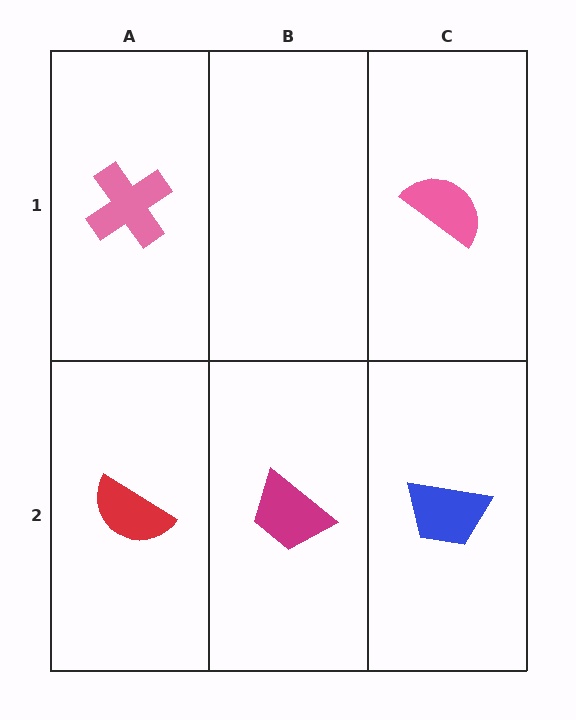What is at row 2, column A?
A red semicircle.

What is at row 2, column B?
A magenta trapezoid.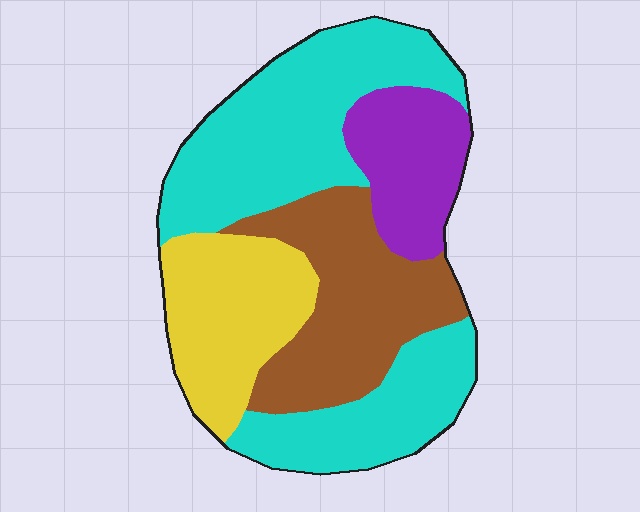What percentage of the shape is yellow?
Yellow covers around 20% of the shape.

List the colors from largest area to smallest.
From largest to smallest: cyan, brown, yellow, purple.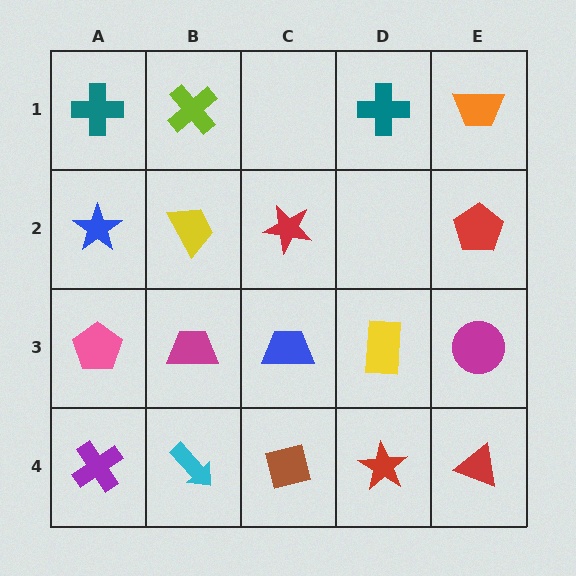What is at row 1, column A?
A teal cross.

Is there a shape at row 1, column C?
No, that cell is empty.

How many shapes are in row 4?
5 shapes.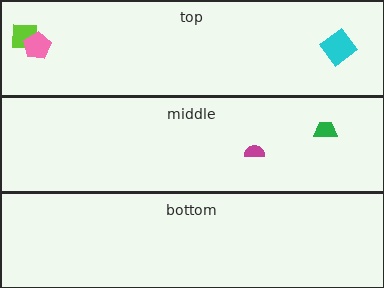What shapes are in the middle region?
The magenta semicircle, the green trapezoid.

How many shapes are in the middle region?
2.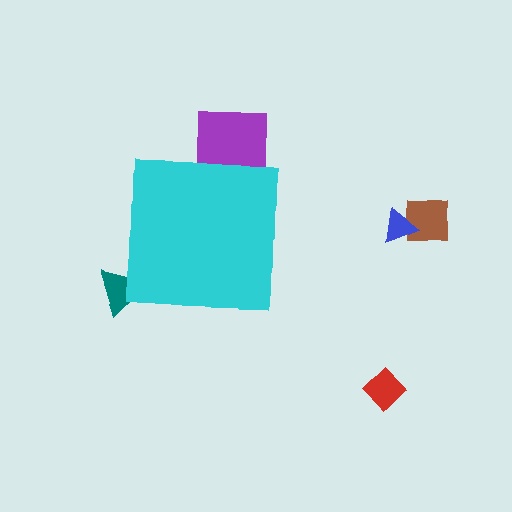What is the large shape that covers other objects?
A cyan square.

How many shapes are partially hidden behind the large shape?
2 shapes are partially hidden.